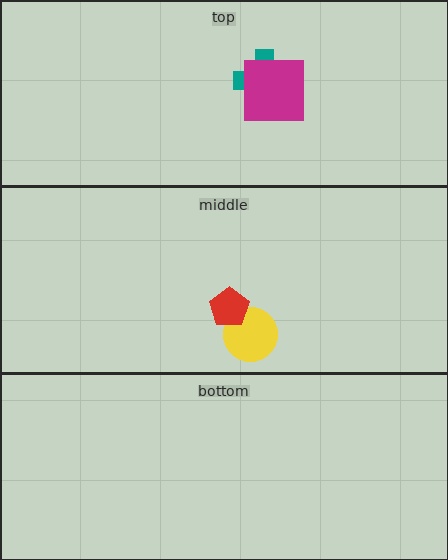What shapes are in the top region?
The teal cross, the magenta square.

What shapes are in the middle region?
The yellow circle, the red pentagon.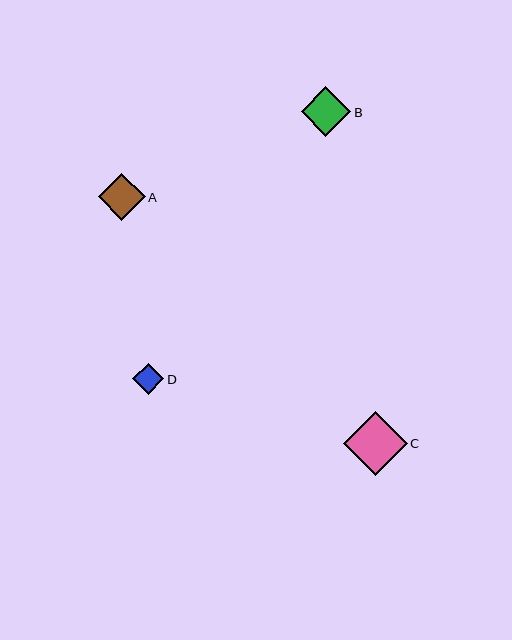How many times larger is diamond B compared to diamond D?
Diamond B is approximately 1.6 times the size of diamond D.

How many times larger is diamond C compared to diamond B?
Diamond C is approximately 1.3 times the size of diamond B.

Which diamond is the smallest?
Diamond D is the smallest with a size of approximately 31 pixels.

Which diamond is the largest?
Diamond C is the largest with a size of approximately 64 pixels.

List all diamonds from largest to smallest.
From largest to smallest: C, B, A, D.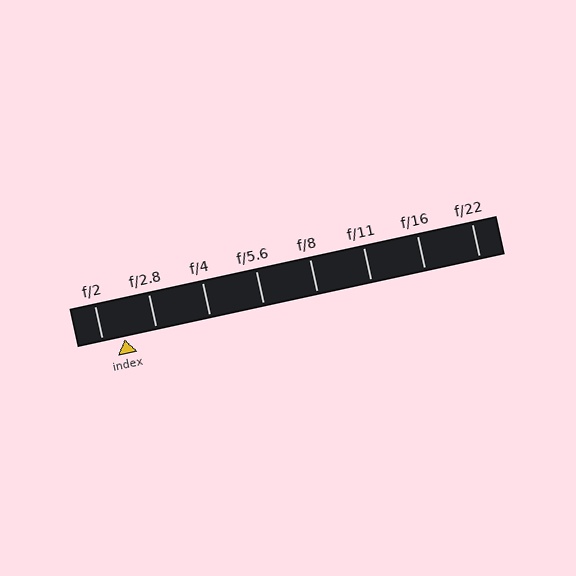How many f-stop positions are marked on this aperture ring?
There are 8 f-stop positions marked.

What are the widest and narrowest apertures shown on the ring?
The widest aperture shown is f/2 and the narrowest is f/22.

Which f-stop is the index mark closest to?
The index mark is closest to f/2.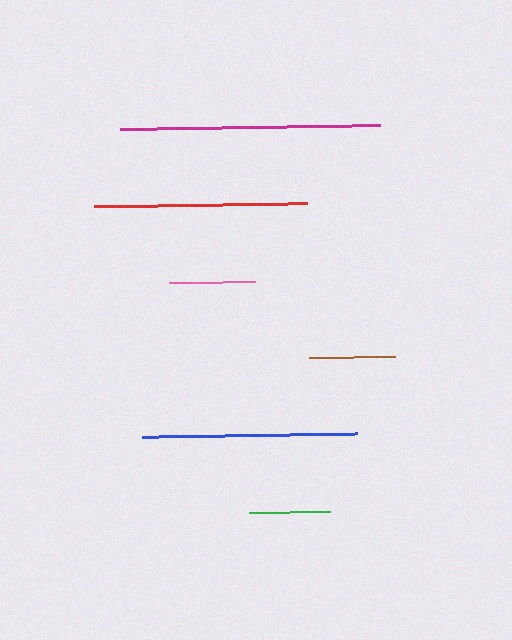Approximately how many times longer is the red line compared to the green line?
The red line is approximately 2.6 times the length of the green line.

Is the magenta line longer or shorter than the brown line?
The magenta line is longer than the brown line.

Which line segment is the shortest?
The green line is the shortest at approximately 81 pixels.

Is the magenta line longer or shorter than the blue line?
The magenta line is longer than the blue line.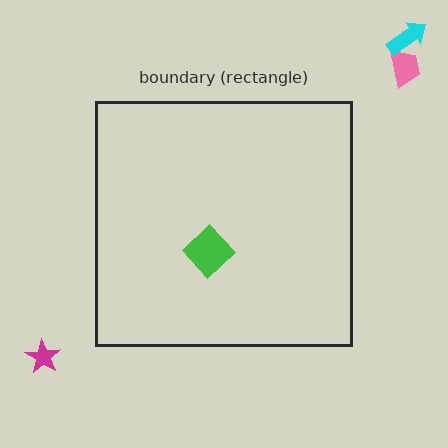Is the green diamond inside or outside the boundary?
Inside.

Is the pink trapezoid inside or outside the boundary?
Outside.